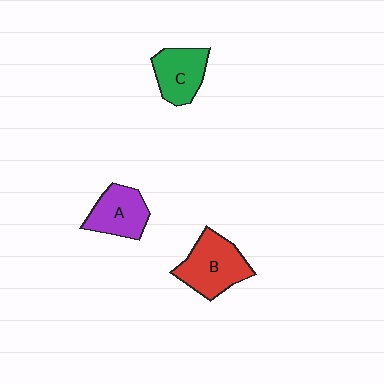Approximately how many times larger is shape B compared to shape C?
Approximately 1.3 times.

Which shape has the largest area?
Shape B (red).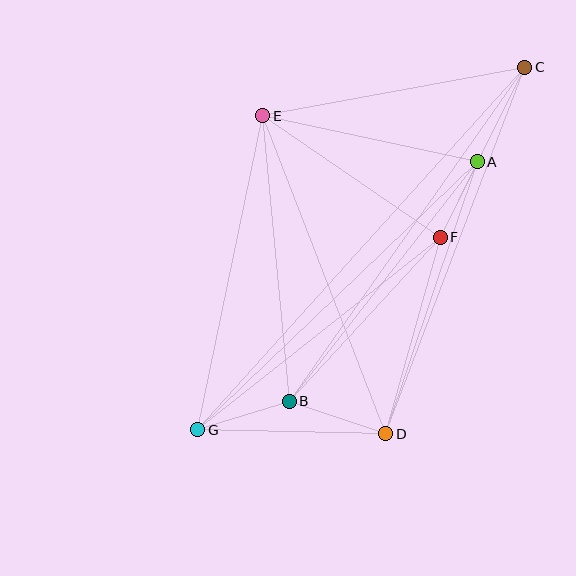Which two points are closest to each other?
Points A and F are closest to each other.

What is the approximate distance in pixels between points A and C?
The distance between A and C is approximately 106 pixels.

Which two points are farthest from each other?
Points C and G are farthest from each other.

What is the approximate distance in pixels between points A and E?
The distance between A and E is approximately 219 pixels.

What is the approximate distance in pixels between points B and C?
The distance between B and C is approximately 408 pixels.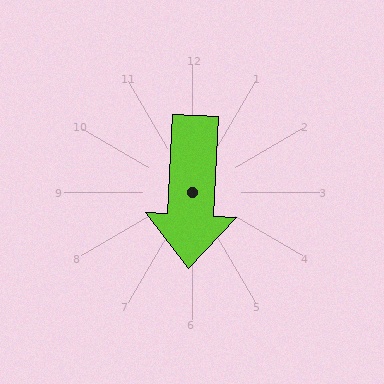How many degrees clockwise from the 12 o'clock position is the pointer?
Approximately 183 degrees.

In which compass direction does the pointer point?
South.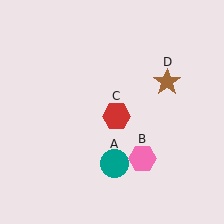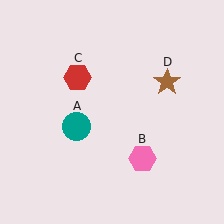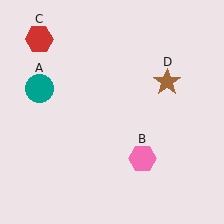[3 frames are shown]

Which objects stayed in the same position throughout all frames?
Pink hexagon (object B) and brown star (object D) remained stationary.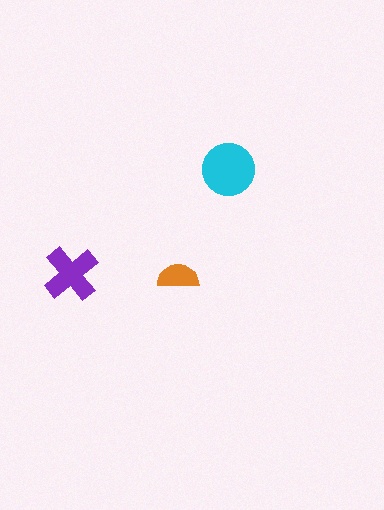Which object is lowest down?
The orange semicircle is bottommost.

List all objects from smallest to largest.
The orange semicircle, the purple cross, the cyan circle.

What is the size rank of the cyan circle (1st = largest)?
1st.